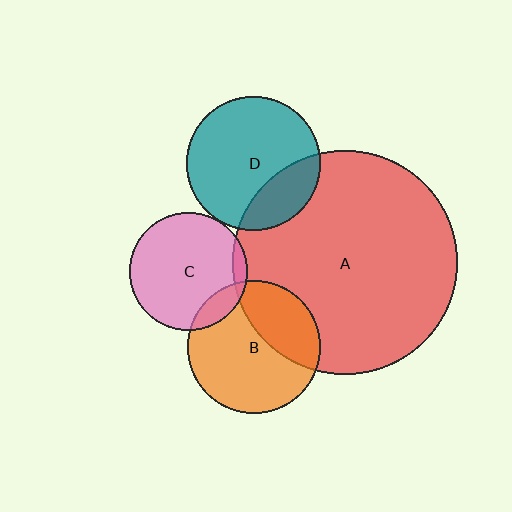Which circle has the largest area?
Circle A (red).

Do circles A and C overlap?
Yes.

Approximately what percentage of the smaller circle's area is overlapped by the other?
Approximately 5%.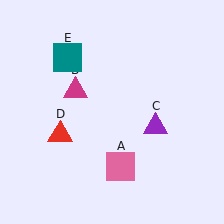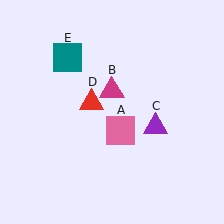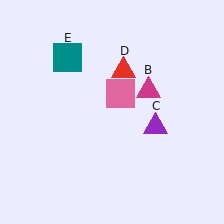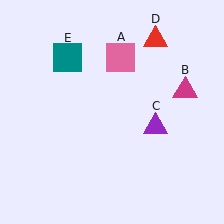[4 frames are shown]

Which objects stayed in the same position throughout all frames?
Purple triangle (object C) and teal square (object E) remained stationary.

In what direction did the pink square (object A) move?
The pink square (object A) moved up.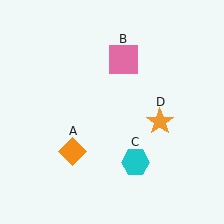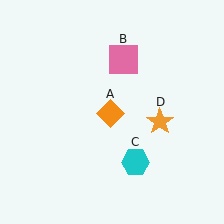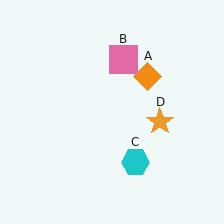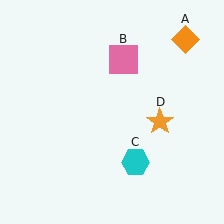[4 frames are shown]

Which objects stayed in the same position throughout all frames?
Pink square (object B) and cyan hexagon (object C) and orange star (object D) remained stationary.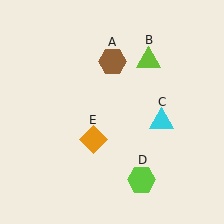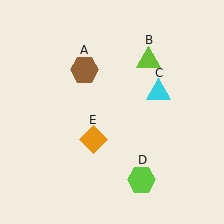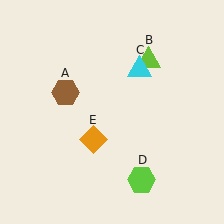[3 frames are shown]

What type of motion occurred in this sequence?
The brown hexagon (object A), cyan triangle (object C) rotated counterclockwise around the center of the scene.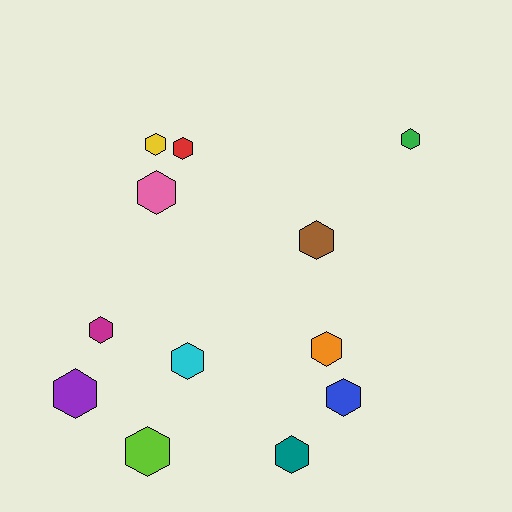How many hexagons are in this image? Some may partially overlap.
There are 12 hexagons.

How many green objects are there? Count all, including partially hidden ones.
There is 1 green object.